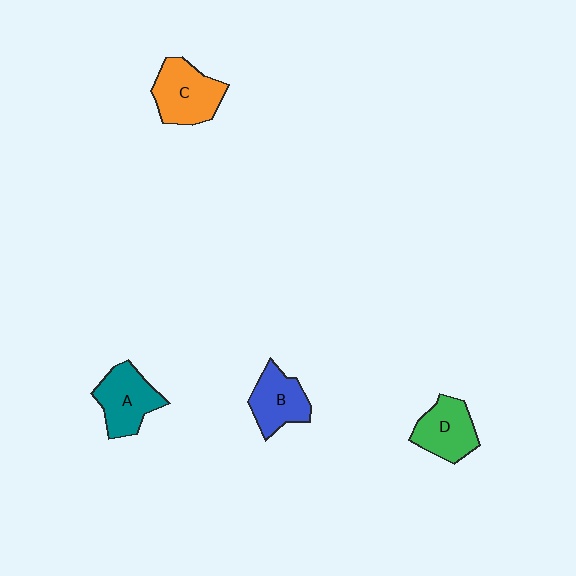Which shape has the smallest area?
Shape B (blue).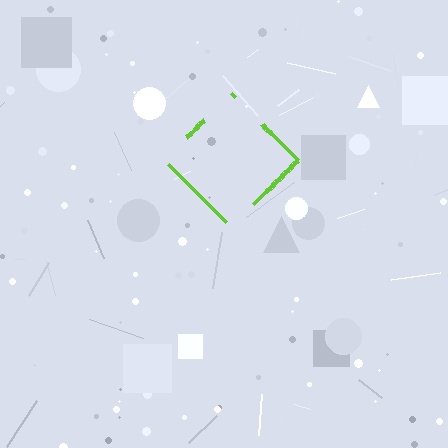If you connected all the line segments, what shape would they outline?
They would outline a diamond.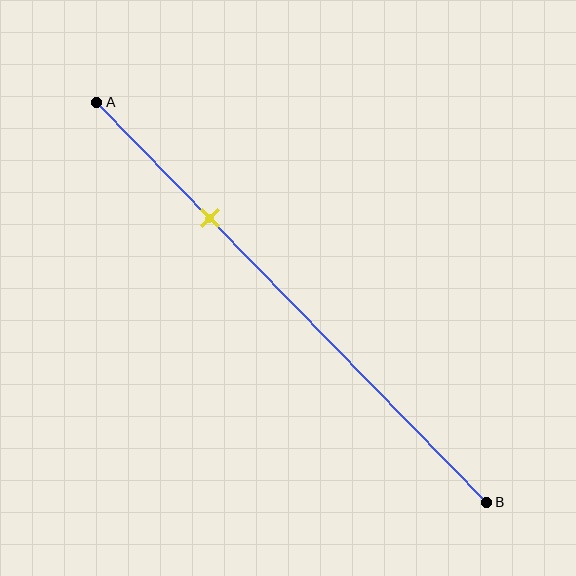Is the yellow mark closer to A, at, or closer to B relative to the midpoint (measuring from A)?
The yellow mark is closer to point A than the midpoint of segment AB.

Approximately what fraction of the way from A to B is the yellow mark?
The yellow mark is approximately 30% of the way from A to B.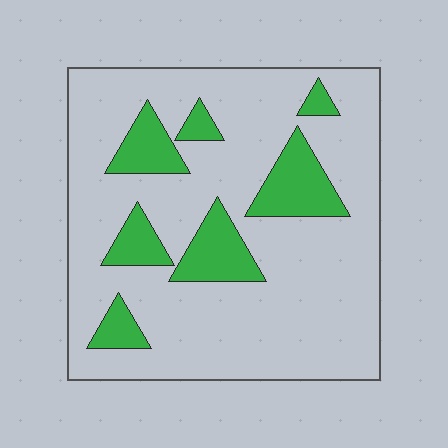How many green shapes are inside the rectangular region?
7.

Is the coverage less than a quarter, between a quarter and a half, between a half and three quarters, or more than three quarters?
Less than a quarter.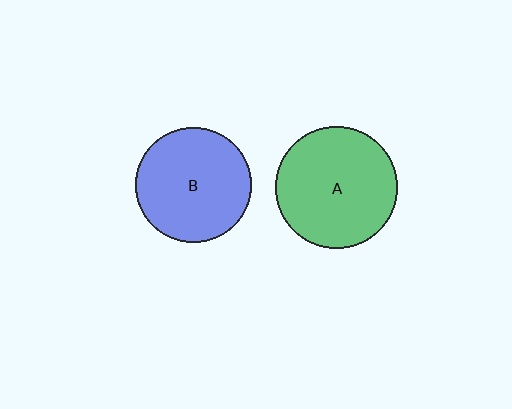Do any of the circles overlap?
No, none of the circles overlap.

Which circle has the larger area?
Circle A (green).